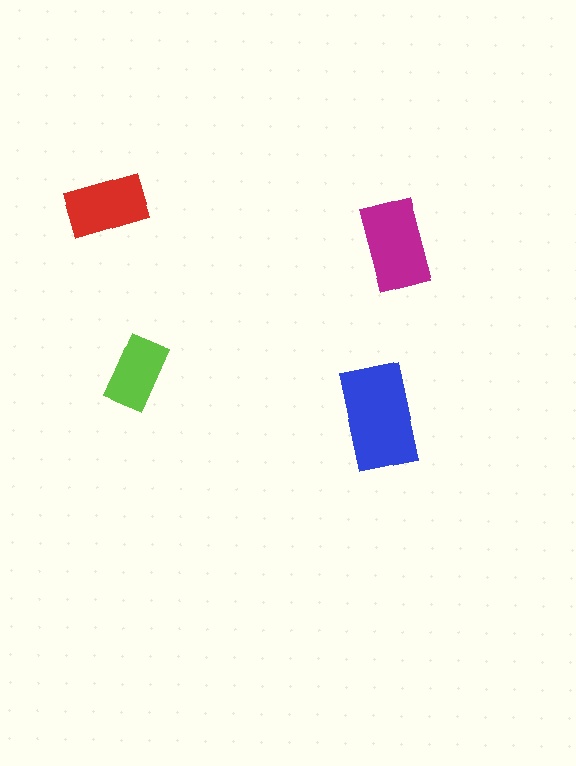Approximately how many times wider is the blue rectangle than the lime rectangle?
About 1.5 times wider.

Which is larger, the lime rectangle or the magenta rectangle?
The magenta one.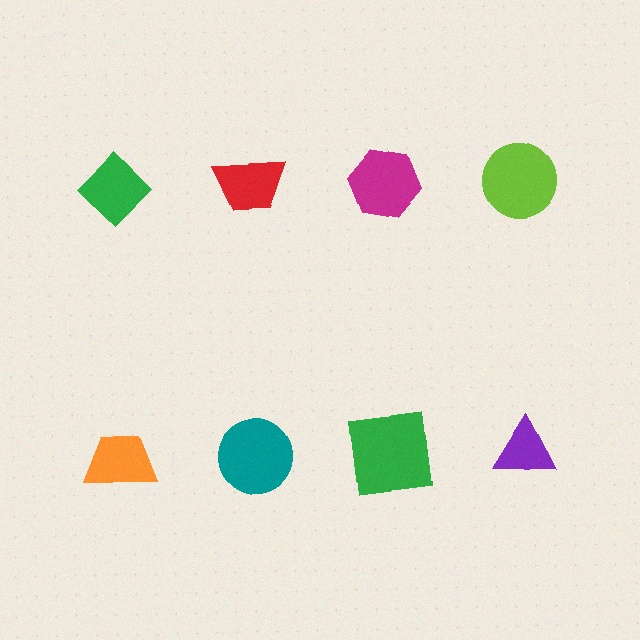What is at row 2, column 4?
A purple triangle.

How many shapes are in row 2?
4 shapes.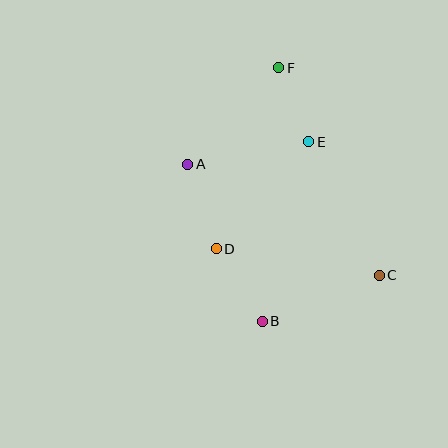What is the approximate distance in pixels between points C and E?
The distance between C and E is approximately 151 pixels.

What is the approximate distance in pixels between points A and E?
The distance between A and E is approximately 123 pixels.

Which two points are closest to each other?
Points E and F are closest to each other.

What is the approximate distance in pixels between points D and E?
The distance between D and E is approximately 142 pixels.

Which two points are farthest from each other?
Points B and F are farthest from each other.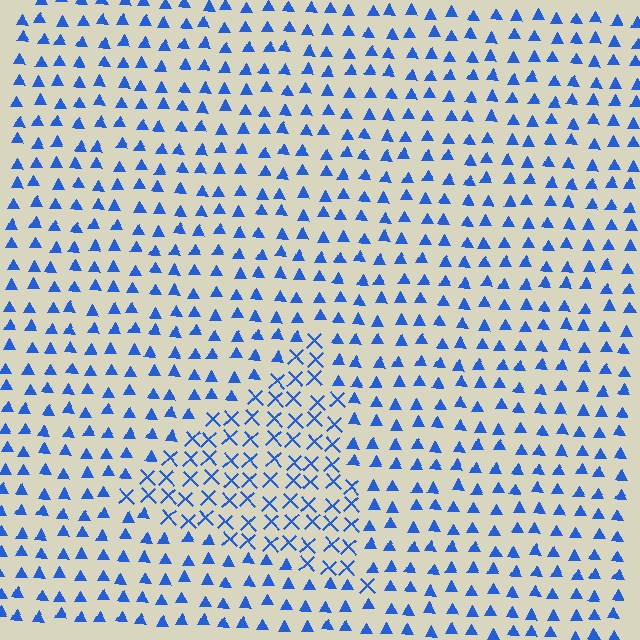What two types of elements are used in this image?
The image uses X marks inside the triangle region and triangles outside it.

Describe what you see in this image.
The image is filled with small blue elements arranged in a uniform grid. A triangle-shaped region contains X marks, while the surrounding area contains triangles. The boundary is defined purely by the change in element shape.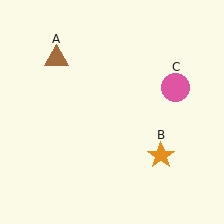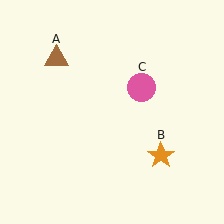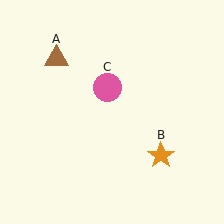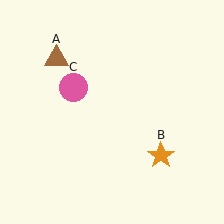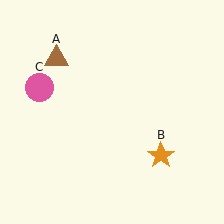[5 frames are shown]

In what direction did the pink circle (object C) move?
The pink circle (object C) moved left.